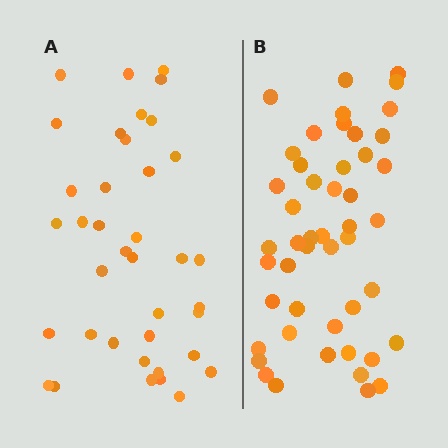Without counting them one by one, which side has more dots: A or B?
Region B (the right region) has more dots.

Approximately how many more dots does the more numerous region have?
Region B has roughly 10 or so more dots than region A.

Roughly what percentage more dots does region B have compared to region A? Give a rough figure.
About 25% more.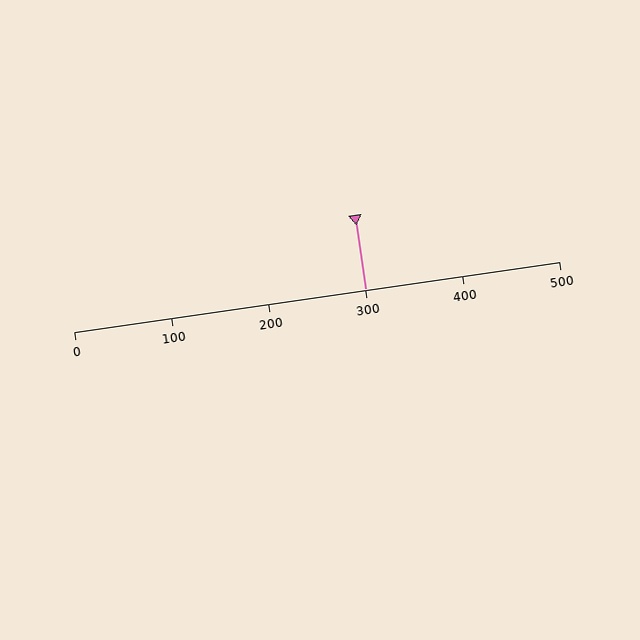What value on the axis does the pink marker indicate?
The marker indicates approximately 300.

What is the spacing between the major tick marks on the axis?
The major ticks are spaced 100 apart.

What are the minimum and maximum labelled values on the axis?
The axis runs from 0 to 500.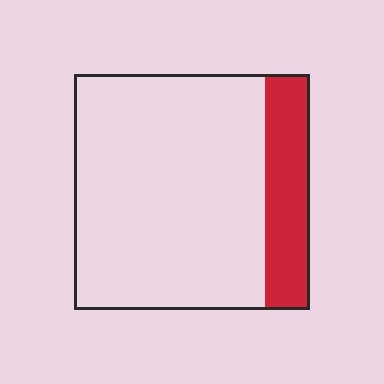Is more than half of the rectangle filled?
No.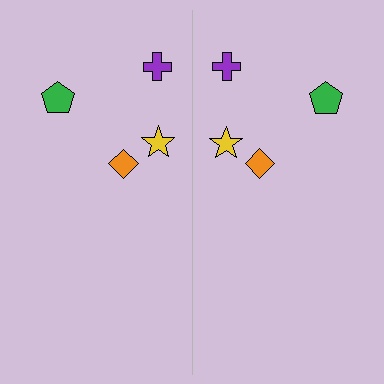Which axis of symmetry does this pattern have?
The pattern has a vertical axis of symmetry running through the center of the image.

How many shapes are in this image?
There are 8 shapes in this image.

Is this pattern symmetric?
Yes, this pattern has bilateral (reflection) symmetry.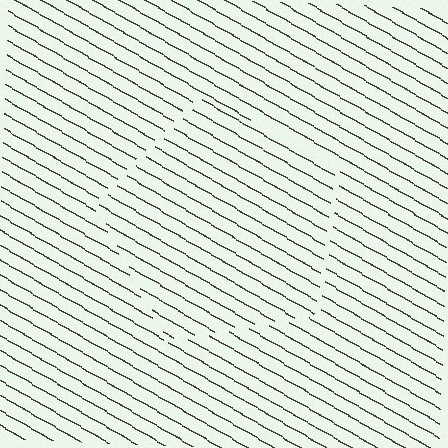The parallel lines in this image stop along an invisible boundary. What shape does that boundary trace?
An illusory pentagon. The interior of the shape contains the same grating, shifted by half a period — the contour is defined by the phase discontinuity where line-ends from the inner and outer gratings abut.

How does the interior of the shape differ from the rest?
The interior of the shape contains the same grating, shifted by half a period — the contour is defined by the phase discontinuity where line-ends from the inner and outer gratings abut.